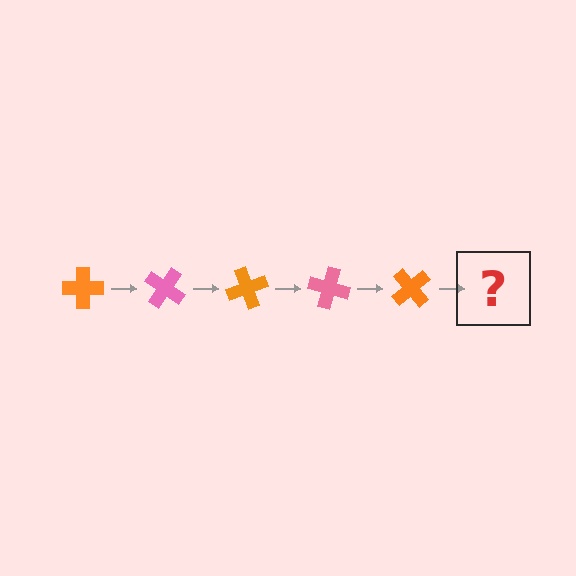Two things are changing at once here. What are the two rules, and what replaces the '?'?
The two rules are that it rotates 35 degrees each step and the color cycles through orange and pink. The '?' should be a pink cross, rotated 175 degrees from the start.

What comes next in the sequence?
The next element should be a pink cross, rotated 175 degrees from the start.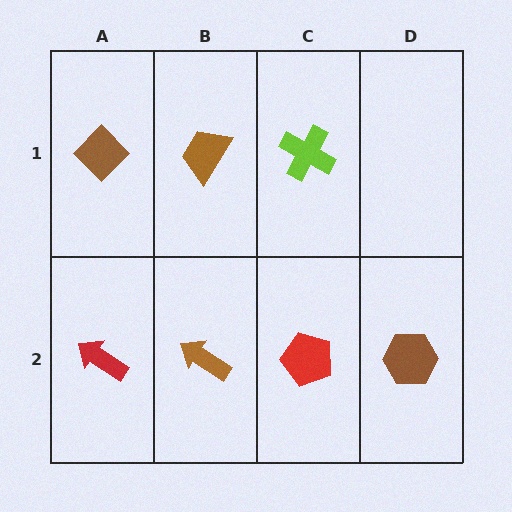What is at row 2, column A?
A red arrow.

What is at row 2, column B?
A brown arrow.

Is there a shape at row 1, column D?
No, that cell is empty.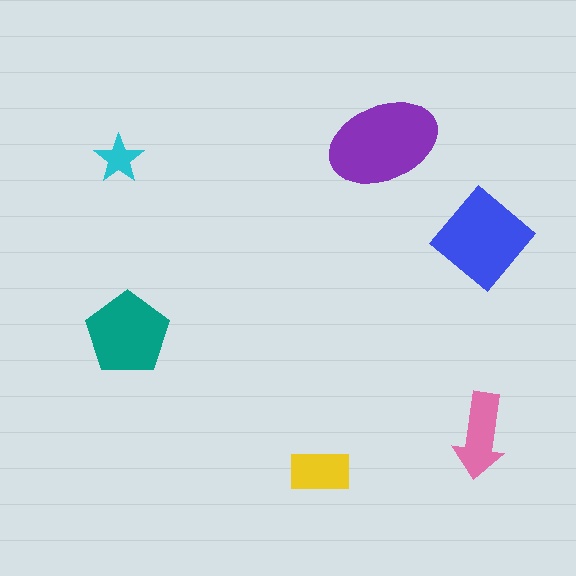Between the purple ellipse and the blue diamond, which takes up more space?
The purple ellipse.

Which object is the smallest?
The cyan star.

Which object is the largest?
The purple ellipse.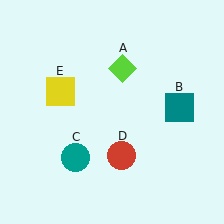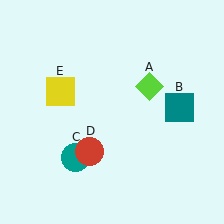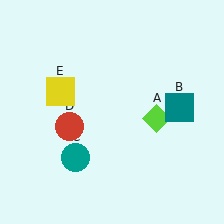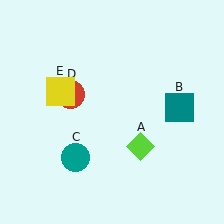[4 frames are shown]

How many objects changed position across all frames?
2 objects changed position: lime diamond (object A), red circle (object D).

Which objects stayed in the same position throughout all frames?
Teal square (object B) and teal circle (object C) and yellow square (object E) remained stationary.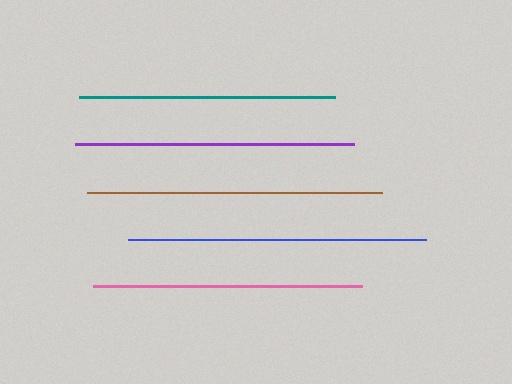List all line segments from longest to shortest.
From longest to shortest: blue, brown, purple, pink, teal.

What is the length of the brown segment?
The brown segment is approximately 295 pixels long.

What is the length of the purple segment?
The purple segment is approximately 279 pixels long.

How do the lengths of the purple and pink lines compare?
The purple and pink lines are approximately the same length.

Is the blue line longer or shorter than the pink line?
The blue line is longer than the pink line.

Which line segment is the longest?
The blue line is the longest at approximately 298 pixels.